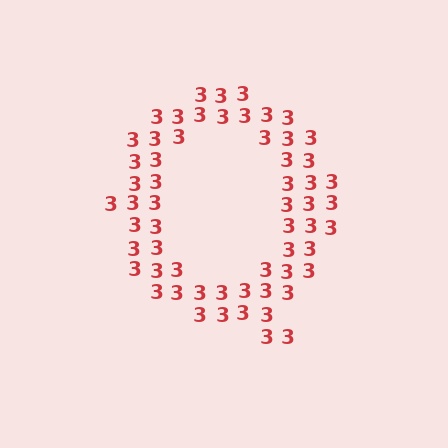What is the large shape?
The large shape is the letter Q.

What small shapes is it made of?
It is made of small digit 3's.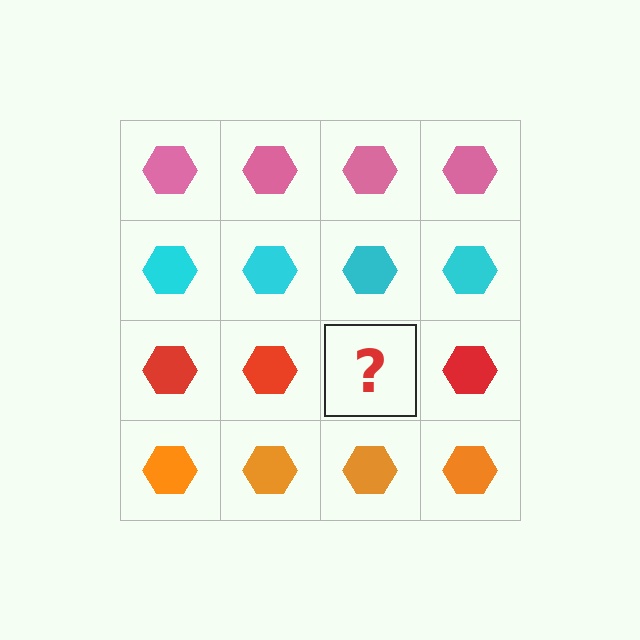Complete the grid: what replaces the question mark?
The question mark should be replaced with a red hexagon.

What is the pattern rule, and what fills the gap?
The rule is that each row has a consistent color. The gap should be filled with a red hexagon.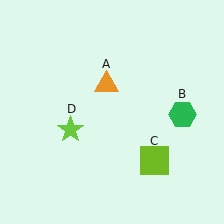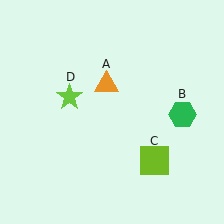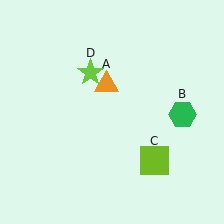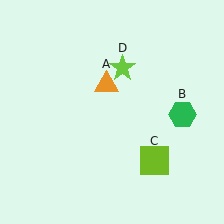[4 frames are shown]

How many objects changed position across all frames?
1 object changed position: lime star (object D).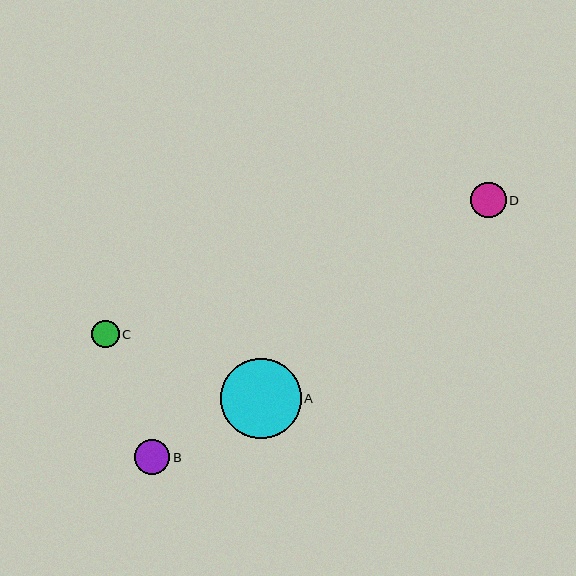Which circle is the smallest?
Circle C is the smallest with a size of approximately 27 pixels.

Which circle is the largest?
Circle A is the largest with a size of approximately 81 pixels.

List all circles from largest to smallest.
From largest to smallest: A, B, D, C.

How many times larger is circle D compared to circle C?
Circle D is approximately 1.3 times the size of circle C.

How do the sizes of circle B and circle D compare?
Circle B and circle D are approximately the same size.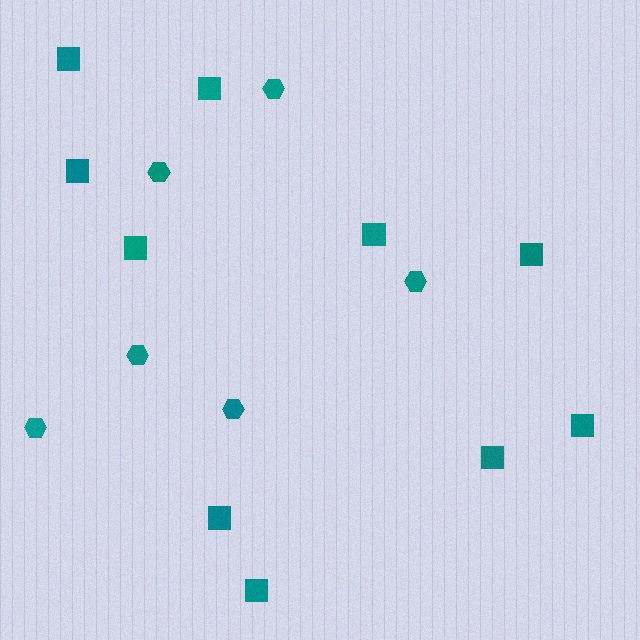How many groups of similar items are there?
There are 2 groups: one group of hexagons (6) and one group of squares (10).